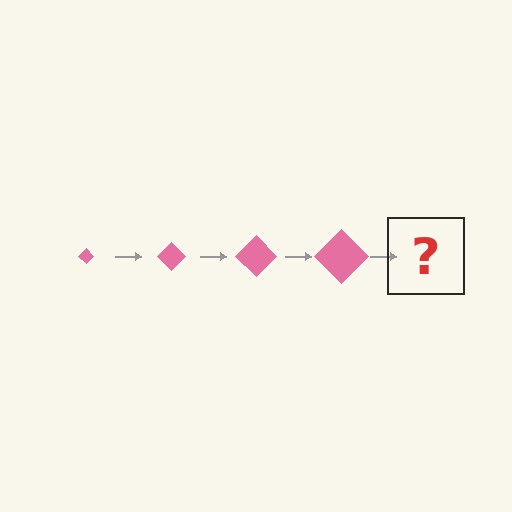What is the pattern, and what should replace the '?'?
The pattern is that the diamond gets progressively larger each step. The '?' should be a pink diamond, larger than the previous one.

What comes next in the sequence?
The next element should be a pink diamond, larger than the previous one.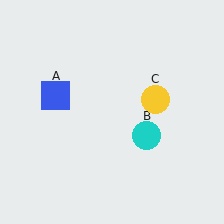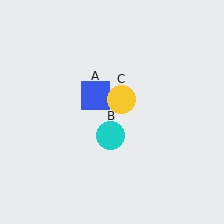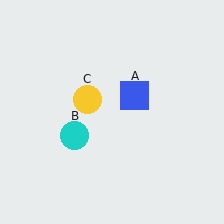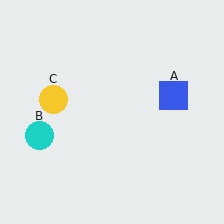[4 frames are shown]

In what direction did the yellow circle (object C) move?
The yellow circle (object C) moved left.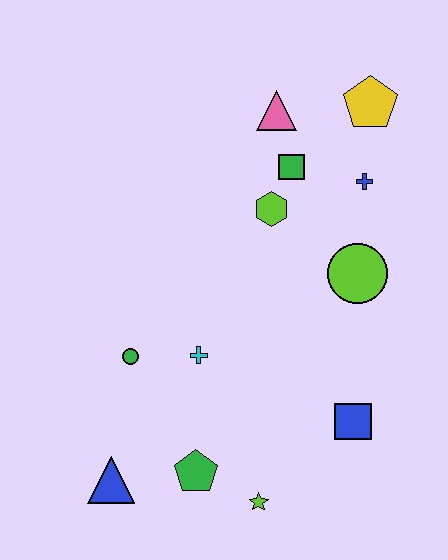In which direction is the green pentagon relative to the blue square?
The green pentagon is to the left of the blue square.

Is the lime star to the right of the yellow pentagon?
No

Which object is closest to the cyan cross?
The green circle is closest to the cyan cross.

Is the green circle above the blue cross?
No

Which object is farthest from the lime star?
The yellow pentagon is farthest from the lime star.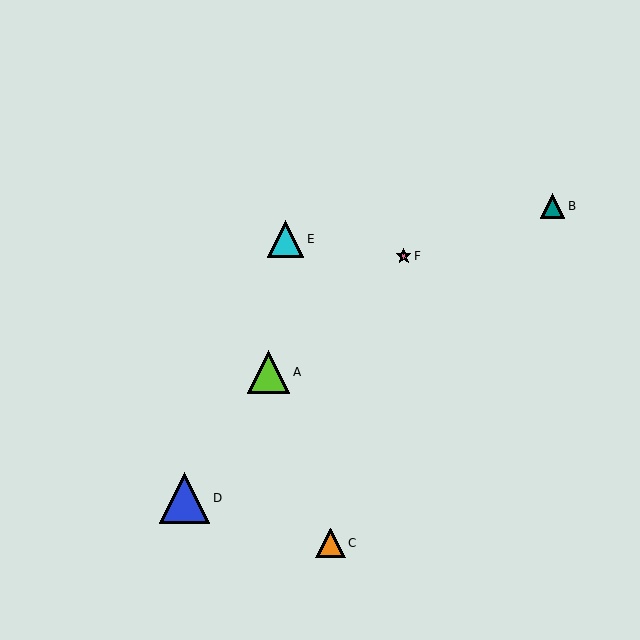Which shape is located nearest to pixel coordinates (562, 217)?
The teal triangle (labeled B) at (552, 206) is nearest to that location.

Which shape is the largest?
The blue triangle (labeled D) is the largest.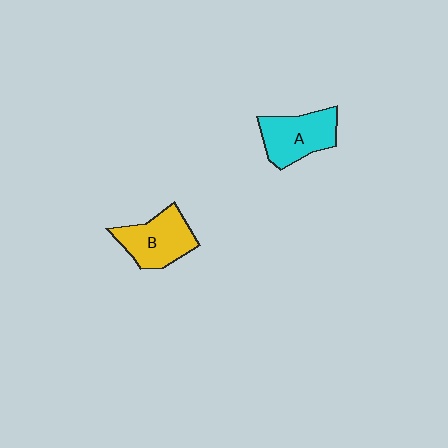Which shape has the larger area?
Shape B (yellow).